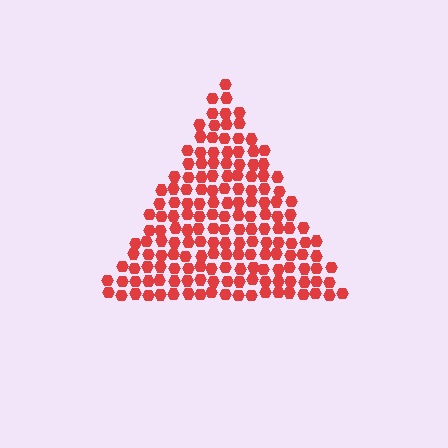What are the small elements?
The small elements are hexagons.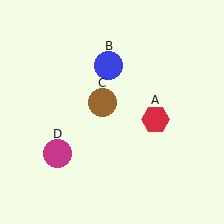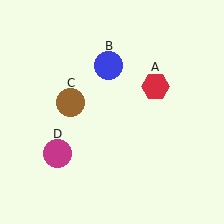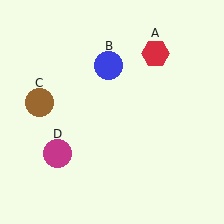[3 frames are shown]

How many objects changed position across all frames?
2 objects changed position: red hexagon (object A), brown circle (object C).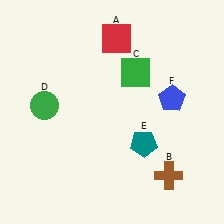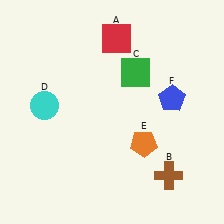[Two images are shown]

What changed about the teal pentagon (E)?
In Image 1, E is teal. In Image 2, it changed to orange.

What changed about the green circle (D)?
In Image 1, D is green. In Image 2, it changed to cyan.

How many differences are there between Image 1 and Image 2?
There are 2 differences between the two images.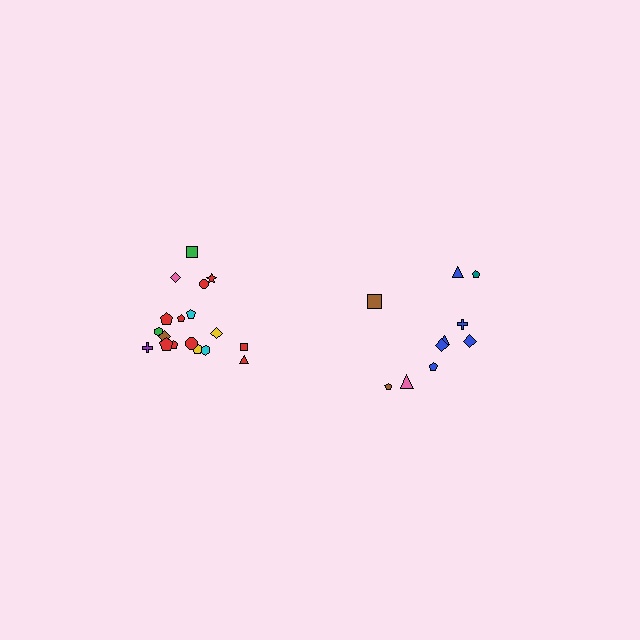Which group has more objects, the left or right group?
The left group.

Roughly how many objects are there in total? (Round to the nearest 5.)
Roughly 30 objects in total.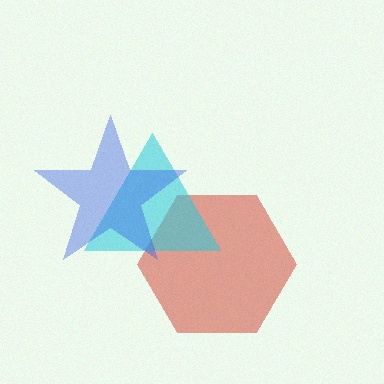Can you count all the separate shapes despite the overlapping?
Yes, there are 3 separate shapes.